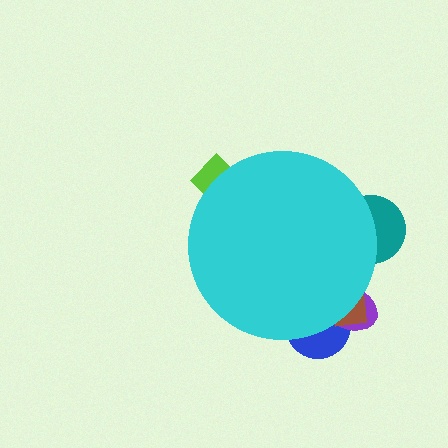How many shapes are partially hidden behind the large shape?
5 shapes are partially hidden.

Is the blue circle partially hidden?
Yes, the blue circle is partially hidden behind the cyan circle.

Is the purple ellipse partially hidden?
Yes, the purple ellipse is partially hidden behind the cyan circle.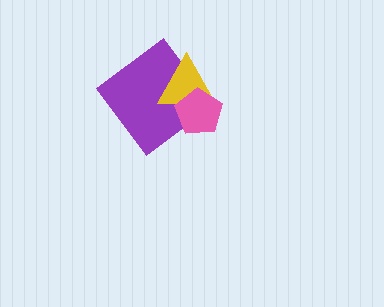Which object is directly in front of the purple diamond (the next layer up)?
The yellow triangle is directly in front of the purple diamond.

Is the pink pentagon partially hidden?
No, no other shape covers it.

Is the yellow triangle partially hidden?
Yes, it is partially covered by another shape.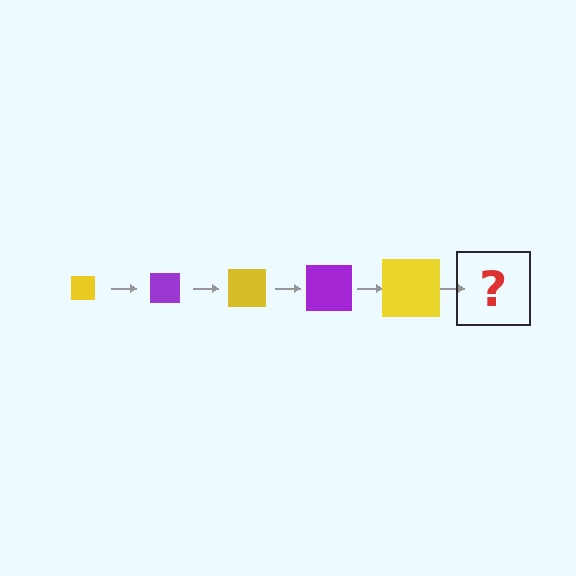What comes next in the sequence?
The next element should be a purple square, larger than the previous one.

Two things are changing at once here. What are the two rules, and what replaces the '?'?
The two rules are that the square grows larger each step and the color cycles through yellow and purple. The '?' should be a purple square, larger than the previous one.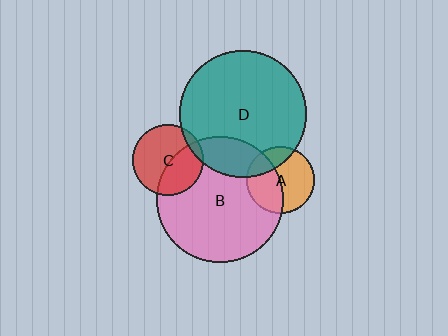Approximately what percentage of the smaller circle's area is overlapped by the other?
Approximately 10%.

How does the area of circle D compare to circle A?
Approximately 3.5 times.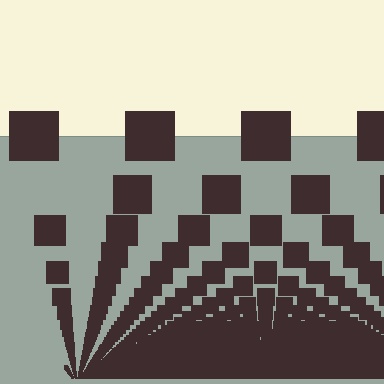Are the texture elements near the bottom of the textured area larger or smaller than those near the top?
Smaller. The gradient is inverted — elements near the bottom are smaller and denser.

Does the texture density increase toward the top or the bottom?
Density increases toward the bottom.